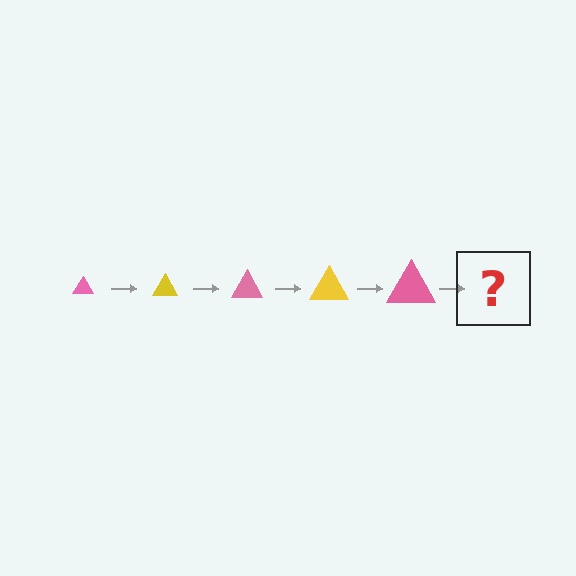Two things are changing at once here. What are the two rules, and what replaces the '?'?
The two rules are that the triangle grows larger each step and the color cycles through pink and yellow. The '?' should be a yellow triangle, larger than the previous one.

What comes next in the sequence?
The next element should be a yellow triangle, larger than the previous one.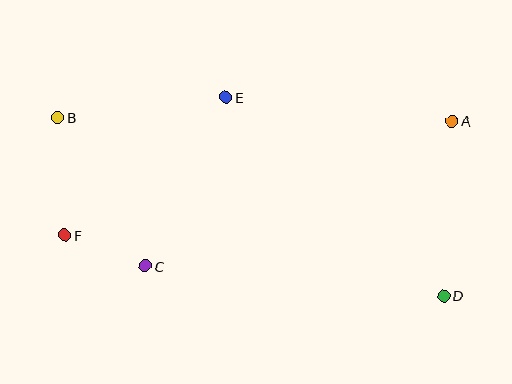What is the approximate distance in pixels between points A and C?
The distance between A and C is approximately 339 pixels.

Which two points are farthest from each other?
Points B and D are farthest from each other.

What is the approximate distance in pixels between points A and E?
The distance between A and E is approximately 228 pixels.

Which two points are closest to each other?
Points C and F are closest to each other.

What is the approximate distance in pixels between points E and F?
The distance between E and F is approximately 212 pixels.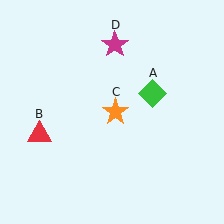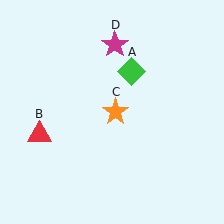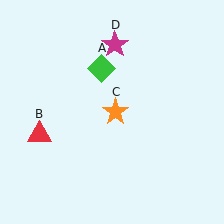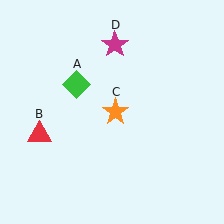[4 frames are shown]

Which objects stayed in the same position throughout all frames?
Red triangle (object B) and orange star (object C) and magenta star (object D) remained stationary.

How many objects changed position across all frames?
1 object changed position: green diamond (object A).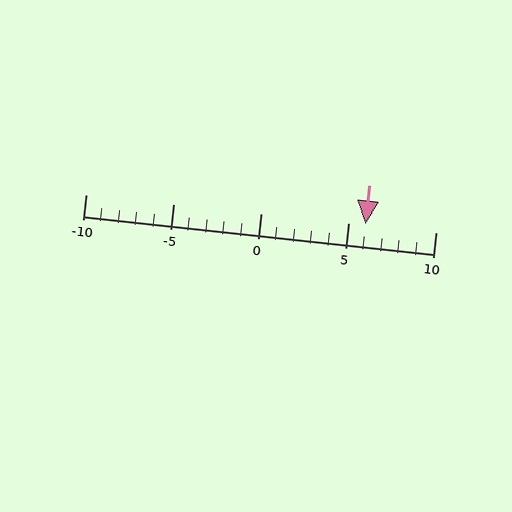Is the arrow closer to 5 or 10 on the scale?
The arrow is closer to 5.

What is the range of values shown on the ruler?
The ruler shows values from -10 to 10.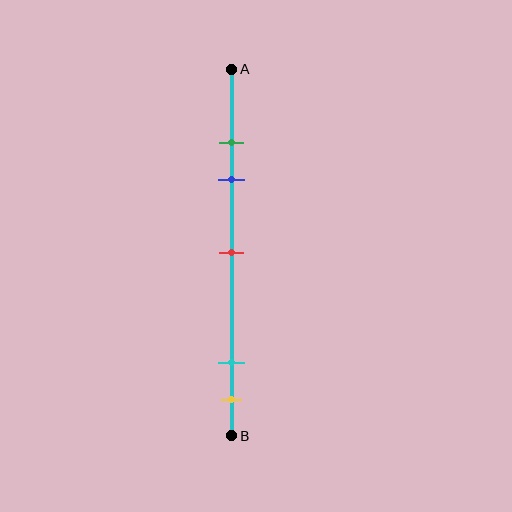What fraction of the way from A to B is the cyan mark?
The cyan mark is approximately 80% (0.8) of the way from A to B.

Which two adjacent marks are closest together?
The green and blue marks are the closest adjacent pair.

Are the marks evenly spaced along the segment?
No, the marks are not evenly spaced.